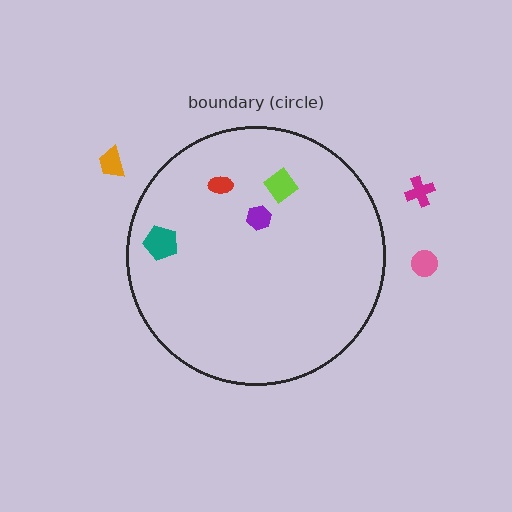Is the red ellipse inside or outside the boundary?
Inside.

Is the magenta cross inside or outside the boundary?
Outside.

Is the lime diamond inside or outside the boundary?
Inside.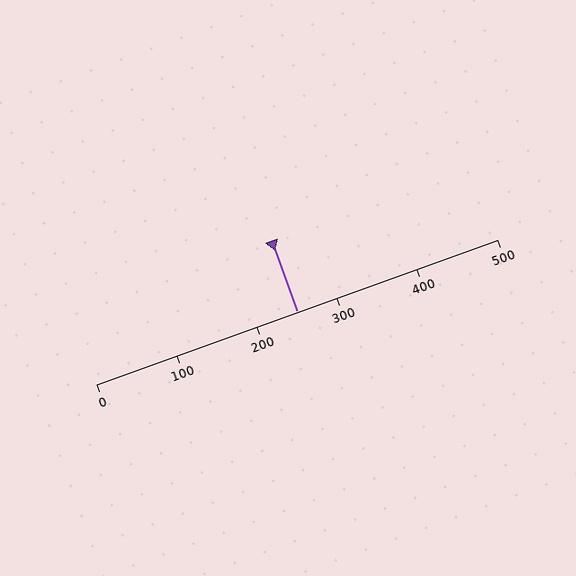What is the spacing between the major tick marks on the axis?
The major ticks are spaced 100 apart.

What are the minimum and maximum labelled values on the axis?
The axis runs from 0 to 500.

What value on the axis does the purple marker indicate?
The marker indicates approximately 250.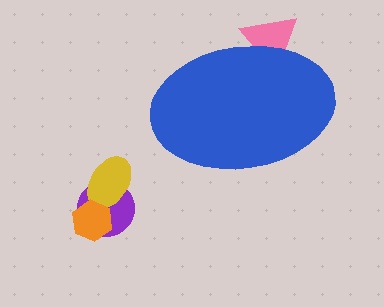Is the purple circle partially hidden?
No, the purple circle is fully visible.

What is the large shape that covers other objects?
A blue ellipse.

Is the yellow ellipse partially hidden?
No, the yellow ellipse is fully visible.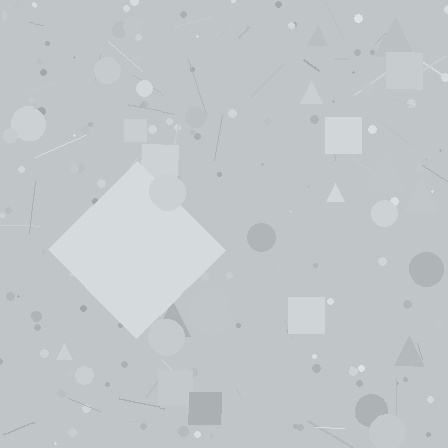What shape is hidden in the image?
A diamond is hidden in the image.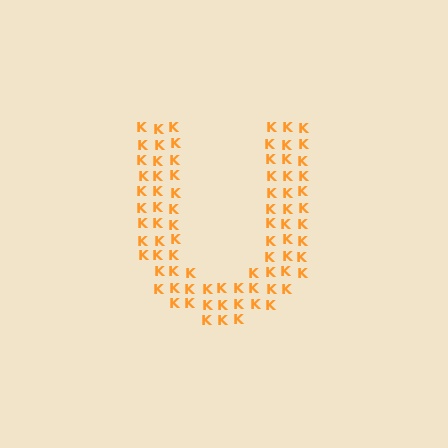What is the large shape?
The large shape is the letter U.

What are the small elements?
The small elements are letter K's.